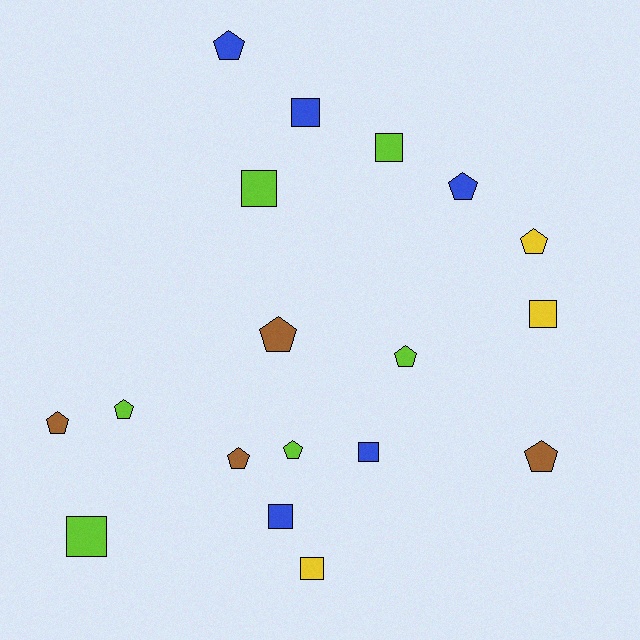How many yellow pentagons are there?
There is 1 yellow pentagon.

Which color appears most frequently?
Lime, with 6 objects.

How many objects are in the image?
There are 18 objects.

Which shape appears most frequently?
Pentagon, with 10 objects.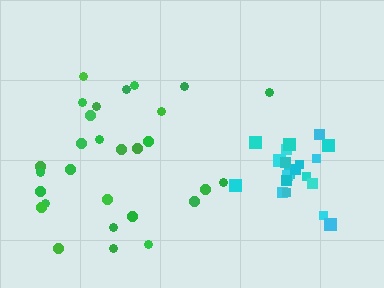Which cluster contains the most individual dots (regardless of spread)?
Green (30).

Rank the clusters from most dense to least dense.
cyan, green.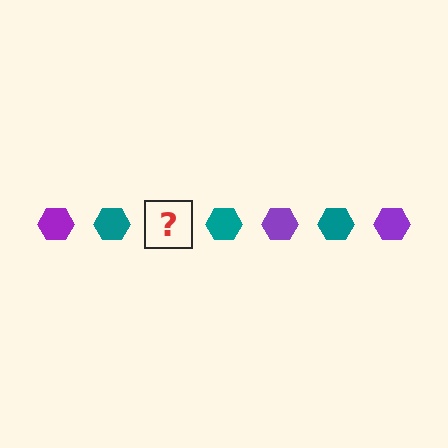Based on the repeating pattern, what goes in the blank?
The blank should be a purple hexagon.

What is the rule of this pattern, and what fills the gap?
The rule is that the pattern cycles through purple, teal hexagons. The gap should be filled with a purple hexagon.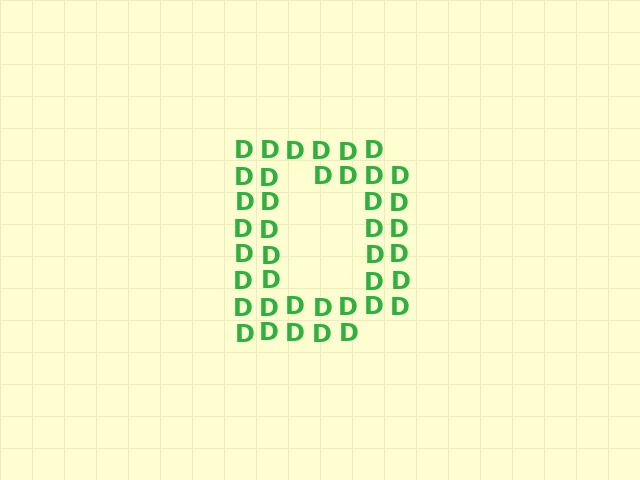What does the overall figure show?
The overall figure shows the letter D.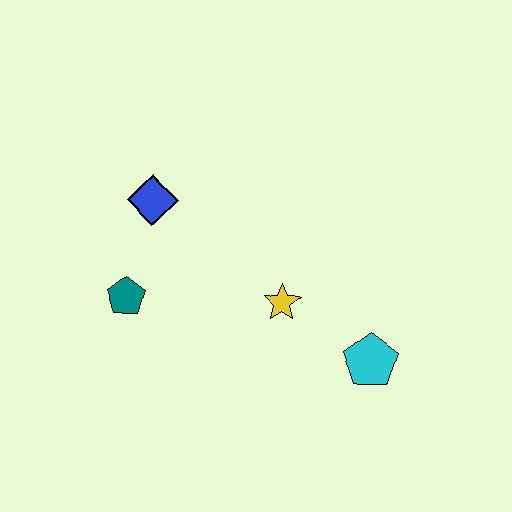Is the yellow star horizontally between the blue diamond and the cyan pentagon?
Yes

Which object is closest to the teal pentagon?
The blue diamond is closest to the teal pentagon.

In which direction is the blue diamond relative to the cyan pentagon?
The blue diamond is to the left of the cyan pentagon.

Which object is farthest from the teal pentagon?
The cyan pentagon is farthest from the teal pentagon.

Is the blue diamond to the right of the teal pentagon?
Yes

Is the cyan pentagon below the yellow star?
Yes